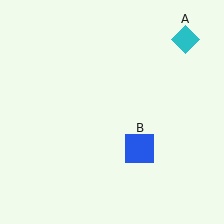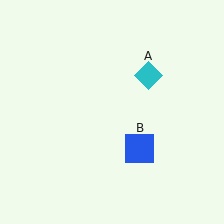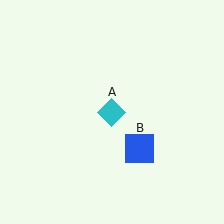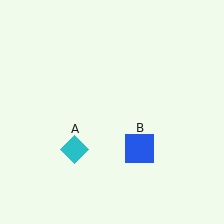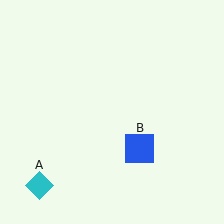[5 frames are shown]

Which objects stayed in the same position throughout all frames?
Blue square (object B) remained stationary.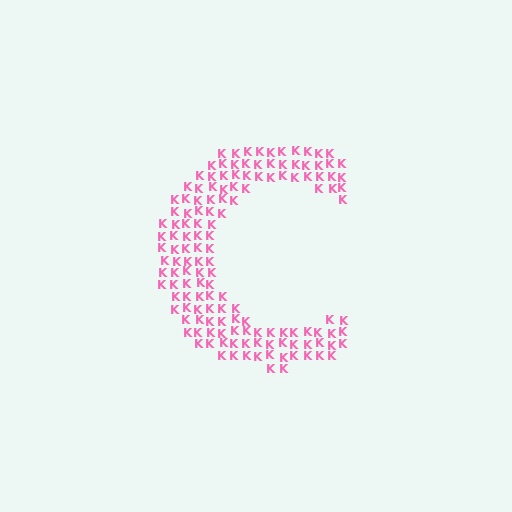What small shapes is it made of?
It is made of small letter K's.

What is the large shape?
The large shape is the letter C.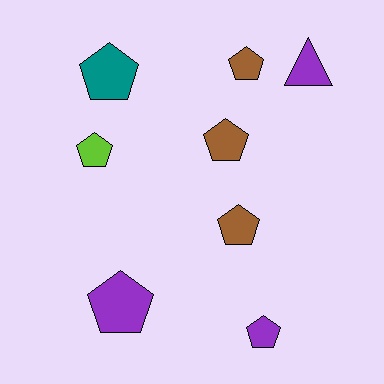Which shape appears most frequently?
Pentagon, with 7 objects.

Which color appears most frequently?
Brown, with 3 objects.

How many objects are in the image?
There are 8 objects.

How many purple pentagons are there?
There are 2 purple pentagons.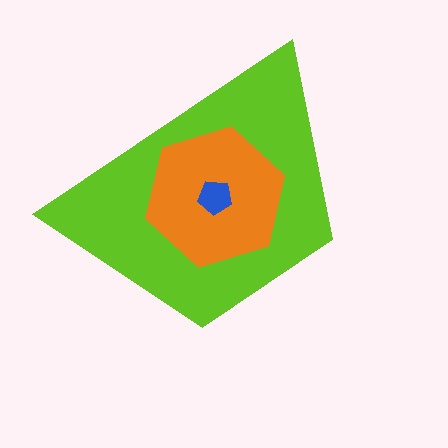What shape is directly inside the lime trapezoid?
The orange hexagon.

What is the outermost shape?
The lime trapezoid.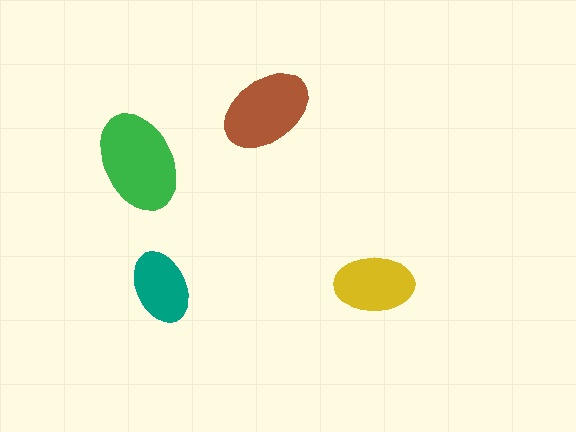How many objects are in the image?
There are 4 objects in the image.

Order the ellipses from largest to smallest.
the green one, the brown one, the yellow one, the teal one.